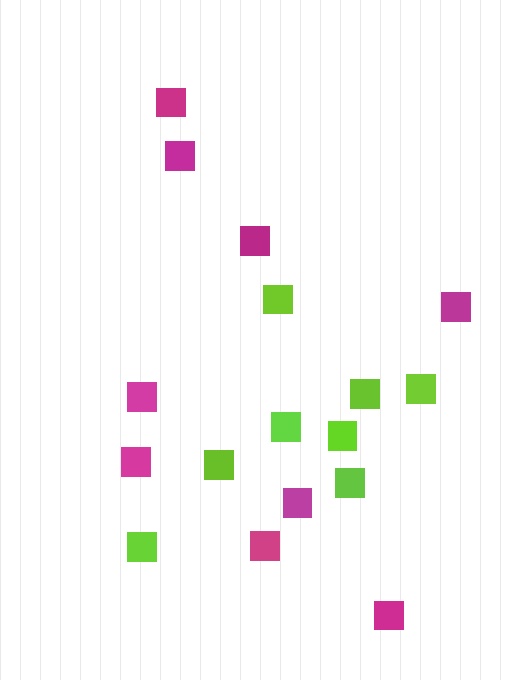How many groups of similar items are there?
There are 2 groups: one group of lime squares (8) and one group of magenta squares (9).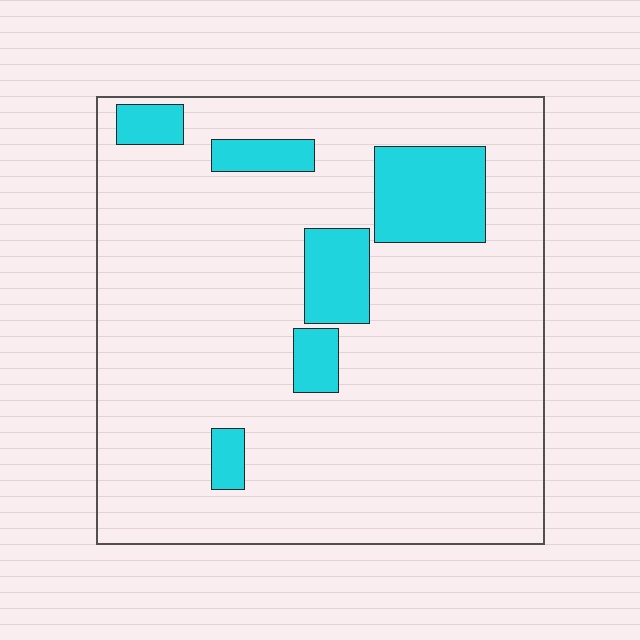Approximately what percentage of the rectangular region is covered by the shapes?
Approximately 15%.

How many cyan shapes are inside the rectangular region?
6.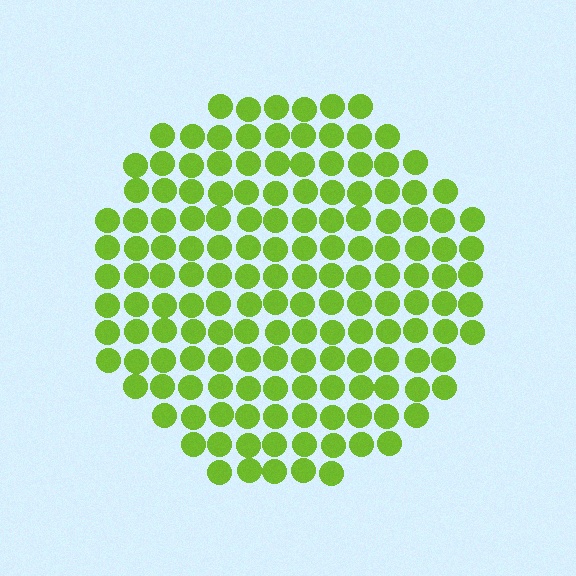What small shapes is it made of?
It is made of small circles.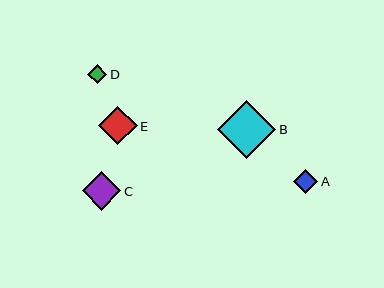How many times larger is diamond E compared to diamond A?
Diamond E is approximately 1.6 times the size of diamond A.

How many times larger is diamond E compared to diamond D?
Diamond E is approximately 2.0 times the size of diamond D.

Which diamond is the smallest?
Diamond D is the smallest with a size of approximately 19 pixels.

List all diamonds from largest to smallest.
From largest to smallest: B, C, E, A, D.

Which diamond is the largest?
Diamond B is the largest with a size of approximately 58 pixels.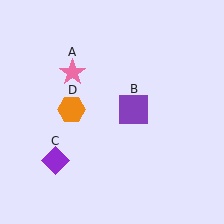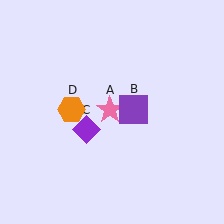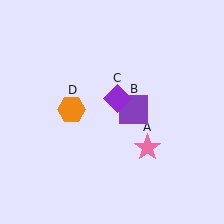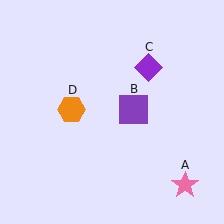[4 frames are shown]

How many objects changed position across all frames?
2 objects changed position: pink star (object A), purple diamond (object C).